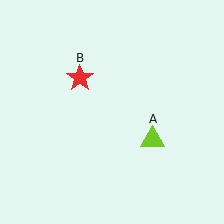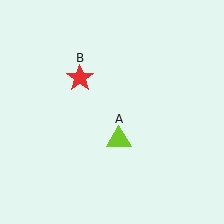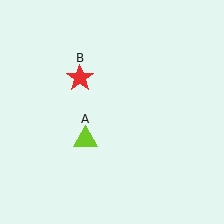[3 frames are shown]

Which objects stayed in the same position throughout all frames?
Red star (object B) remained stationary.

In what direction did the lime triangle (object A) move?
The lime triangle (object A) moved left.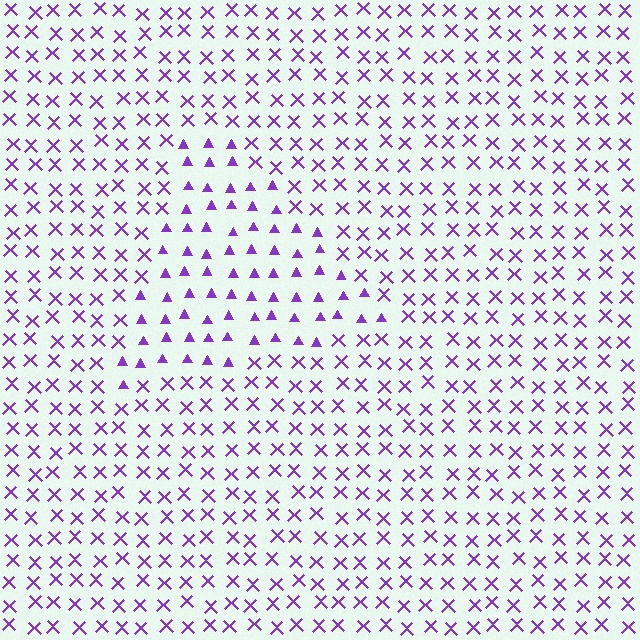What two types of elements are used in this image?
The image uses triangles inside the triangle region and X marks outside it.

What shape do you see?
I see a triangle.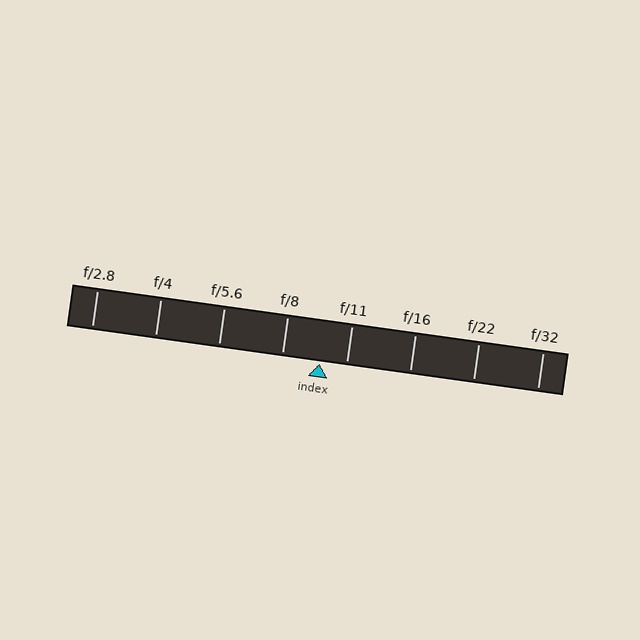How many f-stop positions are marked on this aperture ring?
There are 8 f-stop positions marked.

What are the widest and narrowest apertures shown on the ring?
The widest aperture shown is f/2.8 and the narrowest is f/32.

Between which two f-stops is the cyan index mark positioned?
The index mark is between f/8 and f/11.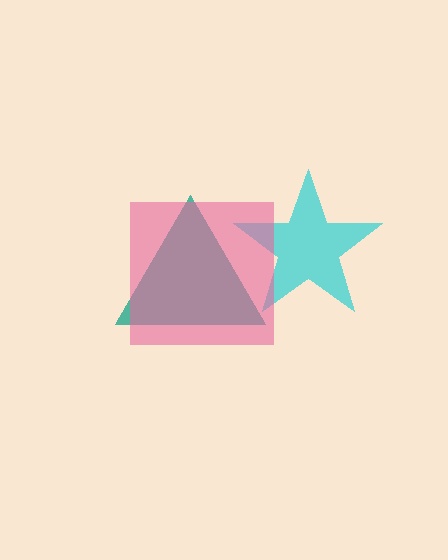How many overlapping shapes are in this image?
There are 3 overlapping shapes in the image.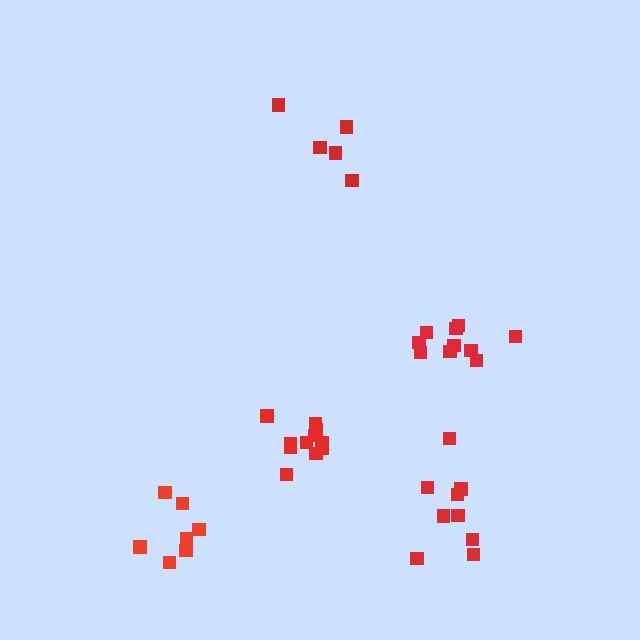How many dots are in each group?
Group 1: 11 dots, Group 2: 9 dots, Group 3: 10 dots, Group 4: 5 dots, Group 5: 7 dots (42 total).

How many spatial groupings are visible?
There are 5 spatial groupings.